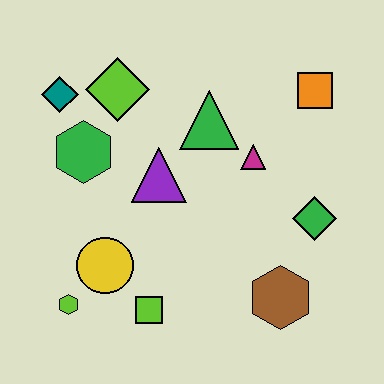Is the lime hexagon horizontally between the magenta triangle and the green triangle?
No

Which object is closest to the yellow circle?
The lime hexagon is closest to the yellow circle.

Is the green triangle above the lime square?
Yes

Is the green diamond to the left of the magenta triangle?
No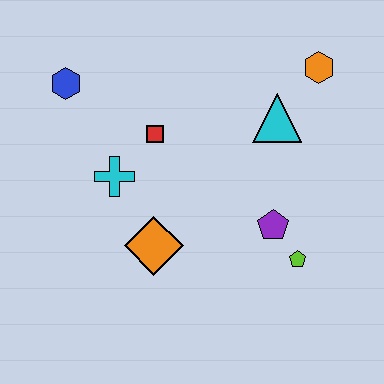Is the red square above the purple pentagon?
Yes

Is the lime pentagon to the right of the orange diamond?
Yes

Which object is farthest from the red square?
The lime pentagon is farthest from the red square.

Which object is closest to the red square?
The cyan cross is closest to the red square.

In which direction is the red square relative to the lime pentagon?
The red square is to the left of the lime pentagon.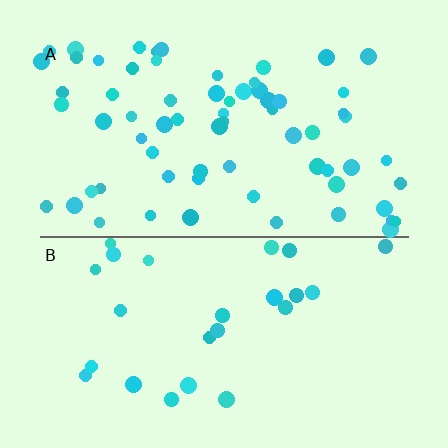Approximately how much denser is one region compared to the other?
Approximately 2.7× — region A over region B.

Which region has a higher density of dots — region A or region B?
A (the top).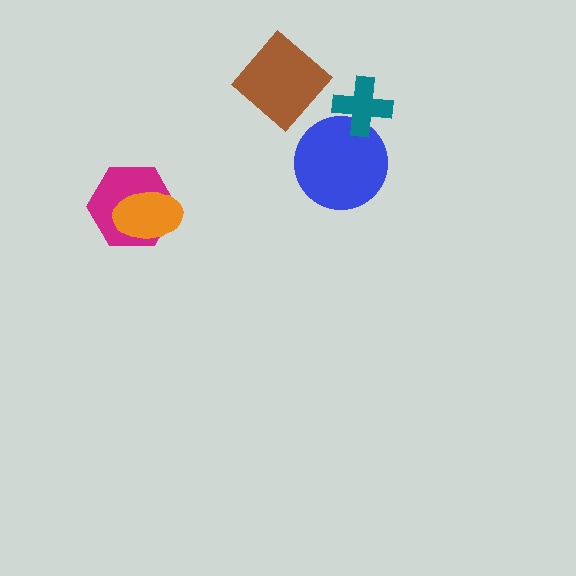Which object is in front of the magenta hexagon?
The orange ellipse is in front of the magenta hexagon.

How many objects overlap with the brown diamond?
0 objects overlap with the brown diamond.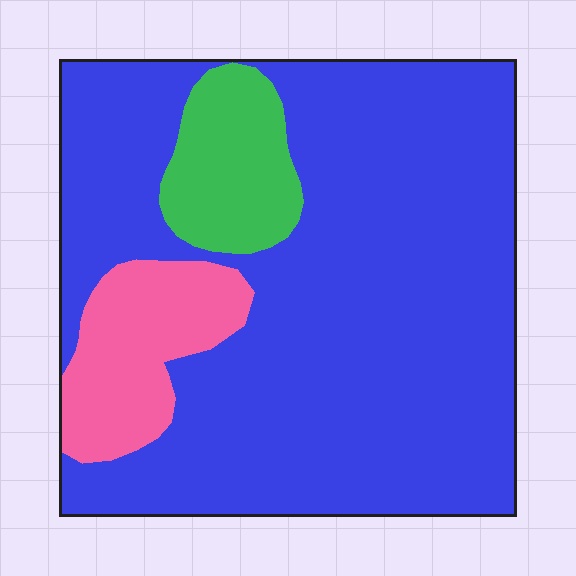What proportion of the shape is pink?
Pink takes up about one eighth (1/8) of the shape.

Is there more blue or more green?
Blue.